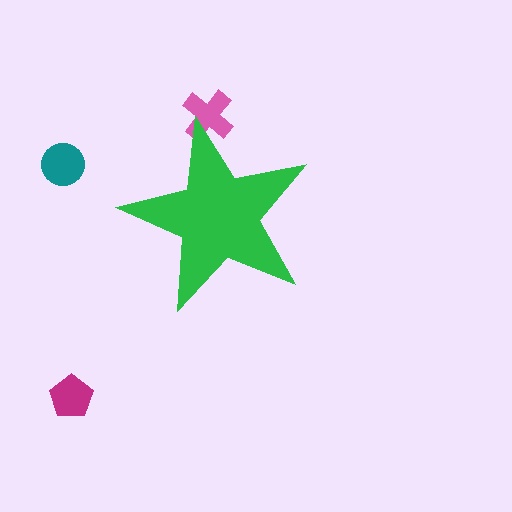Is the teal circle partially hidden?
No, the teal circle is fully visible.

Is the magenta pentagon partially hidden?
No, the magenta pentagon is fully visible.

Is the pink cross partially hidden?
Yes, the pink cross is partially hidden behind the green star.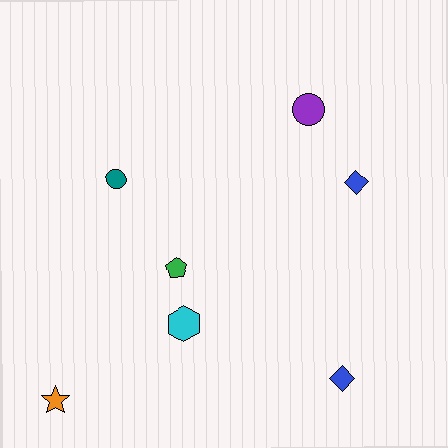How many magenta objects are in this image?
There are no magenta objects.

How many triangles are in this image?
There are no triangles.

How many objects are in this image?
There are 7 objects.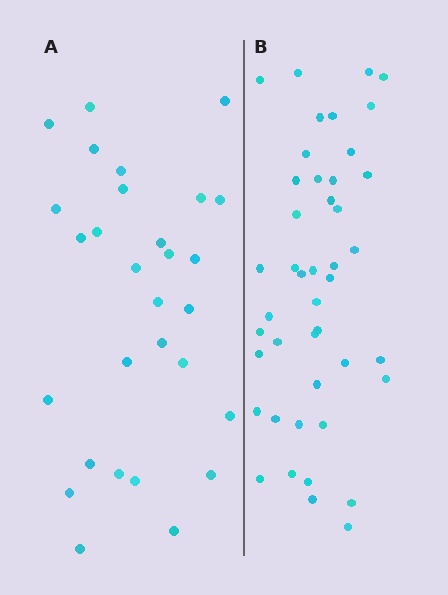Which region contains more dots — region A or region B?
Region B (the right region) has more dots.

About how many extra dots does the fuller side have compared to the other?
Region B has approximately 15 more dots than region A.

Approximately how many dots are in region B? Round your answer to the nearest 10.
About 40 dots. (The exact count is 44, which rounds to 40.)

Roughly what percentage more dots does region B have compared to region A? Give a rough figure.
About 50% more.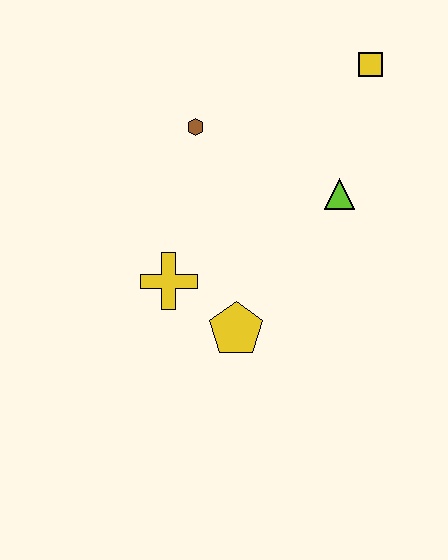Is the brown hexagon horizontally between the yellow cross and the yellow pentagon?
Yes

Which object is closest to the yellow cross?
The yellow pentagon is closest to the yellow cross.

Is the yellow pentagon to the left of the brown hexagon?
No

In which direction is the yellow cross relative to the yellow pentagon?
The yellow cross is to the left of the yellow pentagon.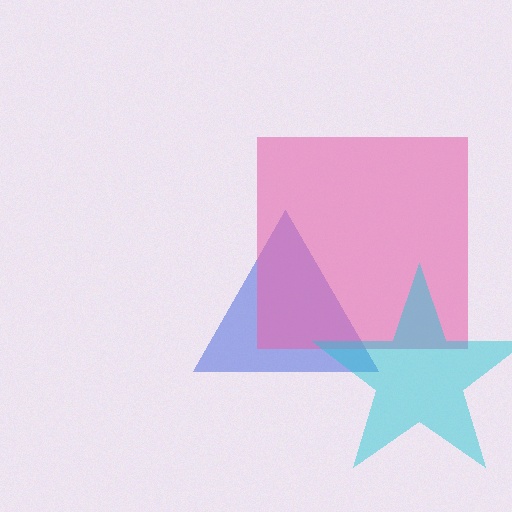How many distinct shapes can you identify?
There are 3 distinct shapes: a blue triangle, a pink square, a cyan star.